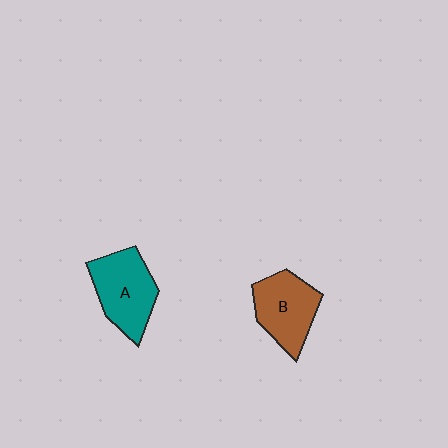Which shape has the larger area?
Shape A (teal).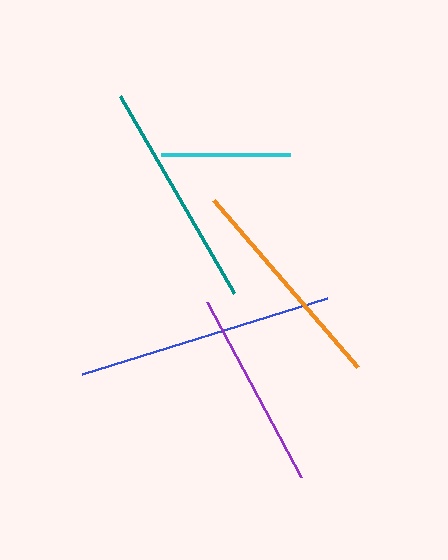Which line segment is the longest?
The blue line is the longest at approximately 256 pixels.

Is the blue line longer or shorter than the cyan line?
The blue line is longer than the cyan line.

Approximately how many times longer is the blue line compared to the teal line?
The blue line is approximately 1.1 times the length of the teal line.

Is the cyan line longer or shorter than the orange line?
The orange line is longer than the cyan line.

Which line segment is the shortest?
The cyan line is the shortest at approximately 129 pixels.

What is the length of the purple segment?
The purple segment is approximately 199 pixels long.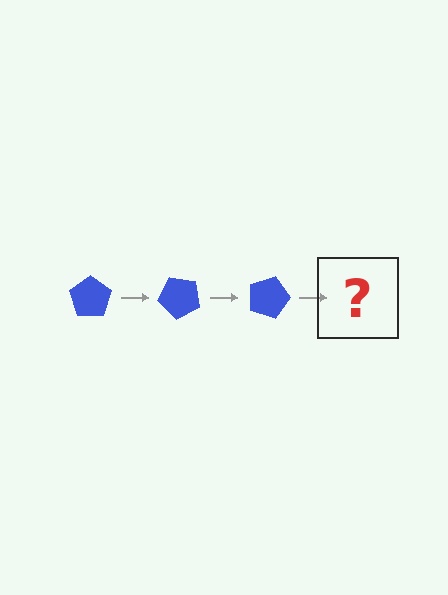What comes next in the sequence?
The next element should be a blue pentagon rotated 135 degrees.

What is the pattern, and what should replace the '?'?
The pattern is that the pentagon rotates 45 degrees each step. The '?' should be a blue pentagon rotated 135 degrees.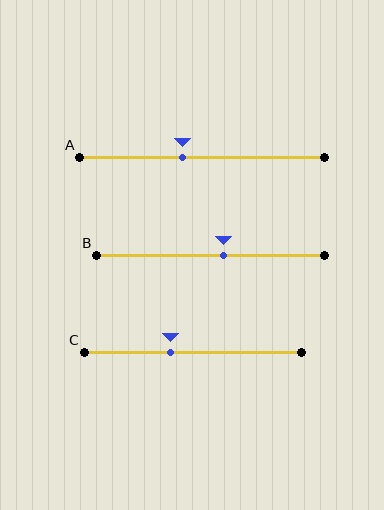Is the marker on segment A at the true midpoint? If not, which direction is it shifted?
No, the marker on segment A is shifted to the left by about 8% of the segment length.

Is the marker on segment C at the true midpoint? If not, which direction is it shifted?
No, the marker on segment C is shifted to the left by about 10% of the segment length.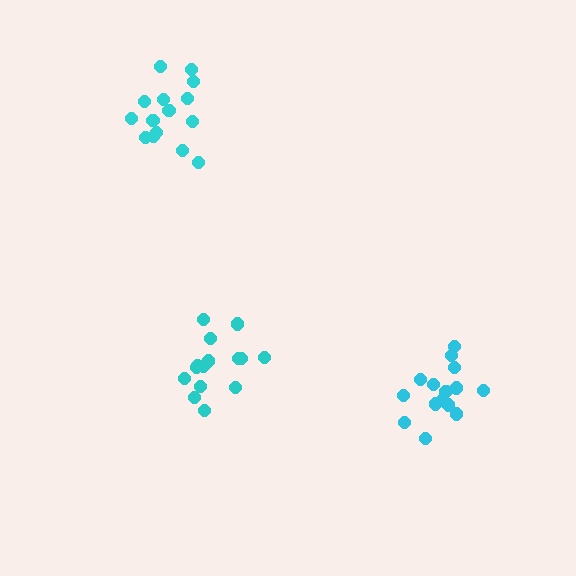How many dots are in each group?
Group 1: 15 dots, Group 2: 15 dots, Group 3: 16 dots (46 total).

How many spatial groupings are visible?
There are 3 spatial groupings.